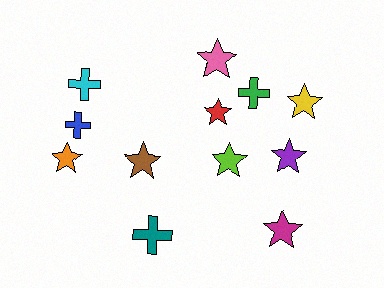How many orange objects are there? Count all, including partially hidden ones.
There is 1 orange object.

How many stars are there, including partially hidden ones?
There are 8 stars.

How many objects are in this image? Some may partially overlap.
There are 12 objects.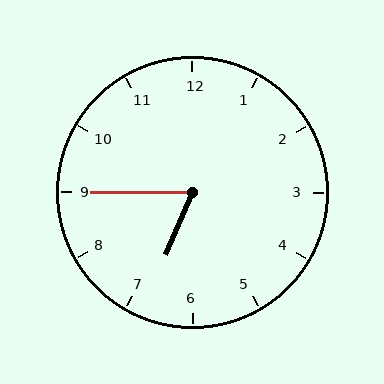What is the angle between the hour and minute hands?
Approximately 68 degrees.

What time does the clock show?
6:45.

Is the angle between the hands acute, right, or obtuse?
It is acute.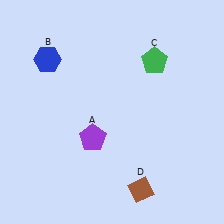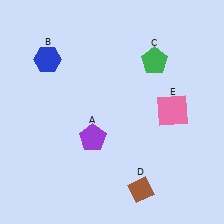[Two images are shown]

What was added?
A pink square (E) was added in Image 2.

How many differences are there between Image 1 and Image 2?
There is 1 difference between the two images.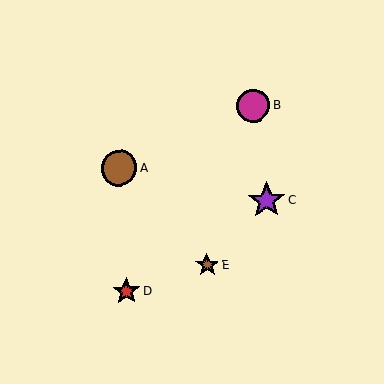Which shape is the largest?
The purple star (labeled C) is the largest.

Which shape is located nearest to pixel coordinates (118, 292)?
The red star (labeled D) at (126, 291) is nearest to that location.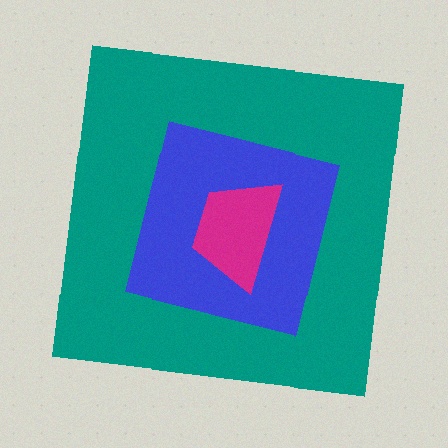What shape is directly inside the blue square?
The magenta trapezoid.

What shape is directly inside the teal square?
The blue square.